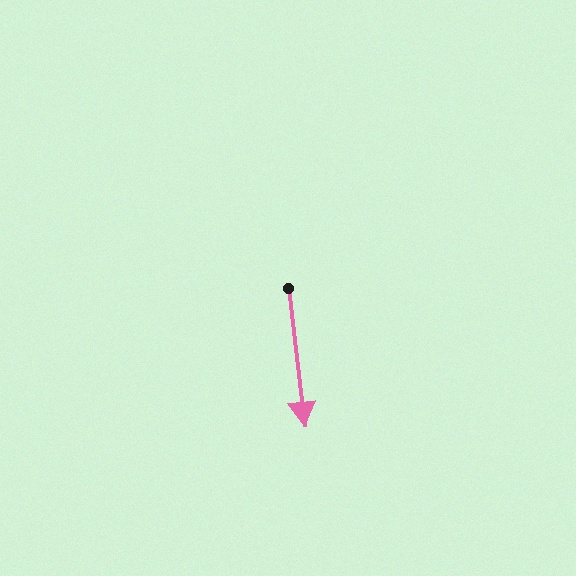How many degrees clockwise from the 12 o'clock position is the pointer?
Approximately 173 degrees.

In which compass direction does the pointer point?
South.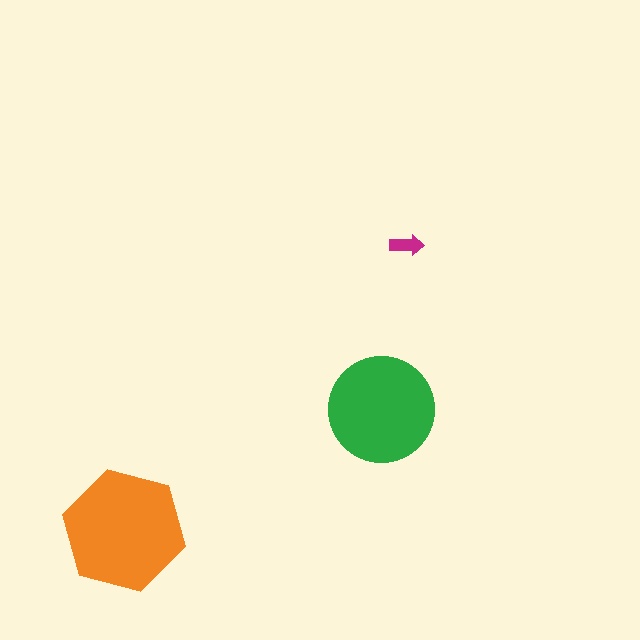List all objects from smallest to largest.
The magenta arrow, the green circle, the orange hexagon.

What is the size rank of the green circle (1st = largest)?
2nd.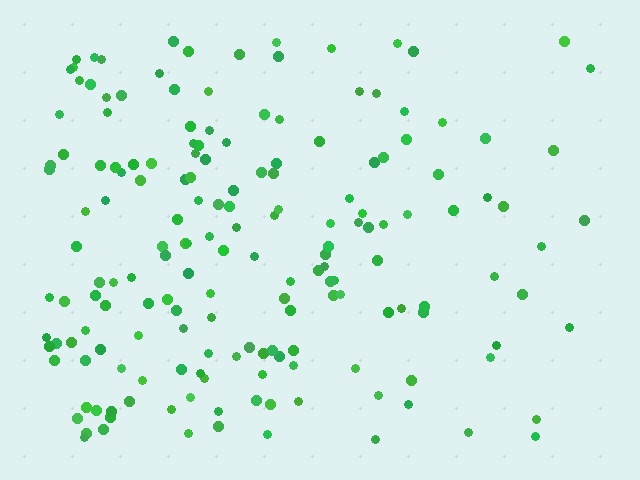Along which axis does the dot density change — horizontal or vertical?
Horizontal.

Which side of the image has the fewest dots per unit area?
The right.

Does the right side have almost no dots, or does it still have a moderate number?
Still a moderate number, just noticeably fewer than the left.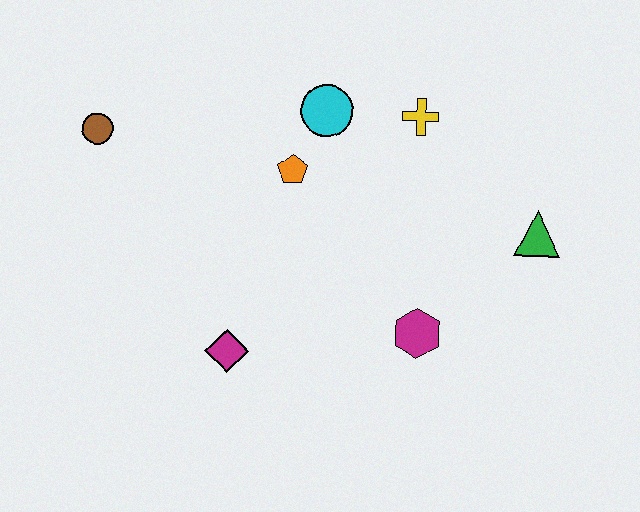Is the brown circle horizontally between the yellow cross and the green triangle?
No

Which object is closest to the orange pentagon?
The cyan circle is closest to the orange pentagon.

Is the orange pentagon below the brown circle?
Yes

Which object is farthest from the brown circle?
The green triangle is farthest from the brown circle.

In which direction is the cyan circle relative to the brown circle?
The cyan circle is to the right of the brown circle.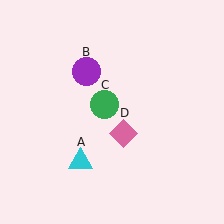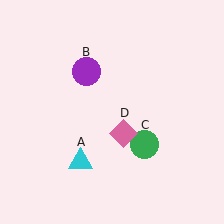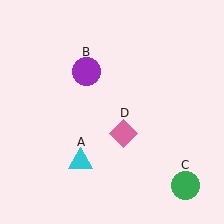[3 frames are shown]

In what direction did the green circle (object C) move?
The green circle (object C) moved down and to the right.